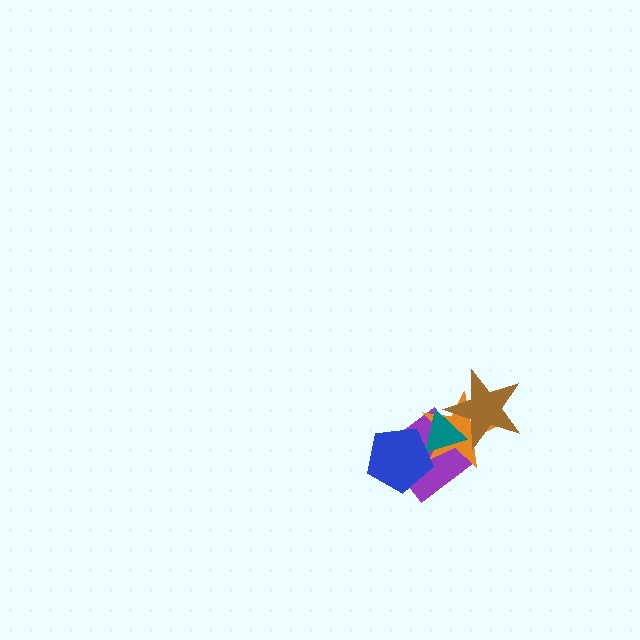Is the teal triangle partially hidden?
Yes, it is partially covered by another shape.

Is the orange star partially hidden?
Yes, it is partially covered by another shape.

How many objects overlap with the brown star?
2 objects overlap with the brown star.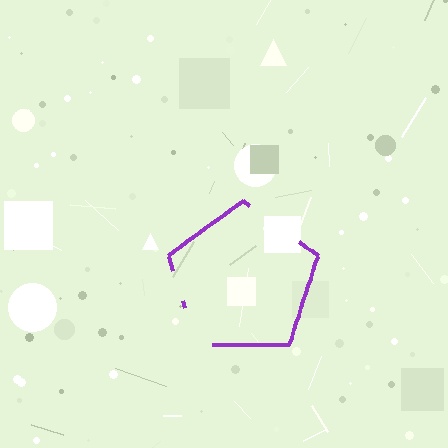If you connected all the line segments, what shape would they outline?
They would outline a pentagon.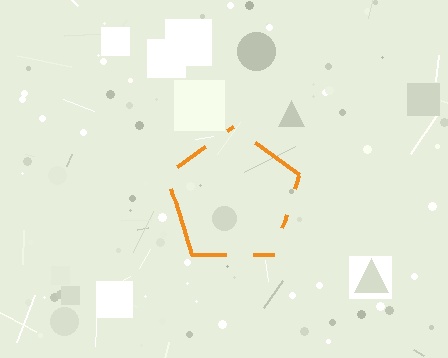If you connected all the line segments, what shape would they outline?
They would outline a pentagon.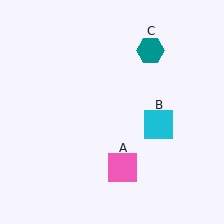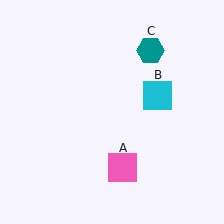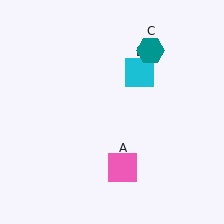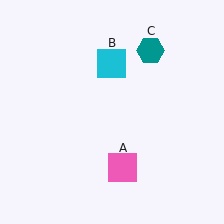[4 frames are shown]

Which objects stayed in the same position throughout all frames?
Pink square (object A) and teal hexagon (object C) remained stationary.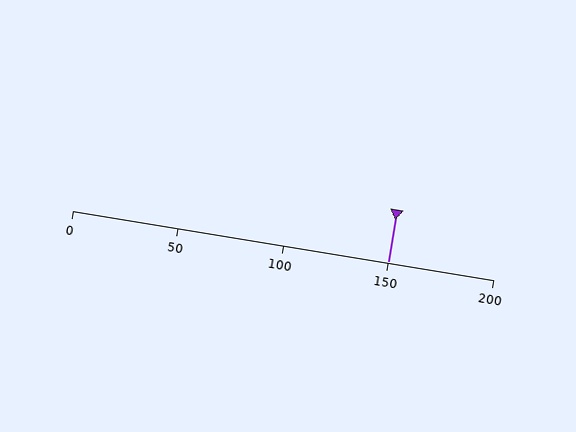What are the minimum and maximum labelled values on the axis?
The axis runs from 0 to 200.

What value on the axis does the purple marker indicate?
The marker indicates approximately 150.